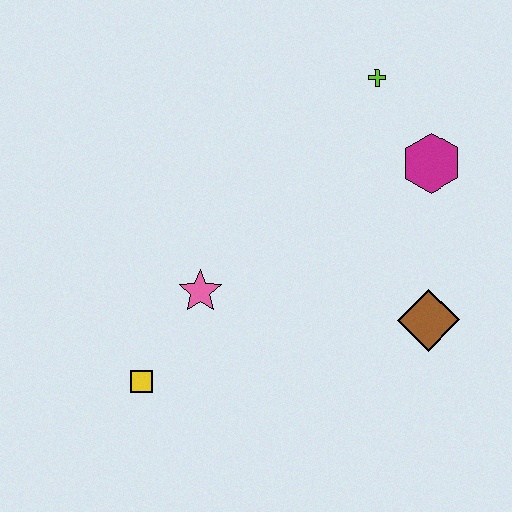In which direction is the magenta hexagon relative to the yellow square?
The magenta hexagon is to the right of the yellow square.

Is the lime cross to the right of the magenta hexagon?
No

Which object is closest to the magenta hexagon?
The lime cross is closest to the magenta hexagon.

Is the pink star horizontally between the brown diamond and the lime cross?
No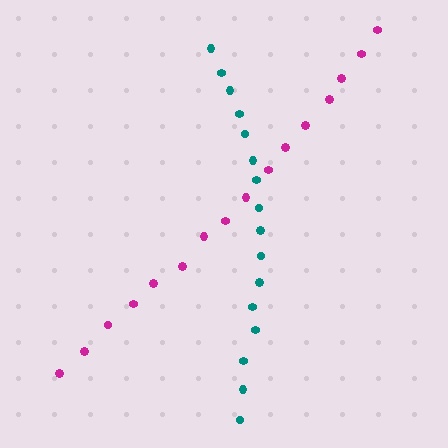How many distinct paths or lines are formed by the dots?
There are 2 distinct paths.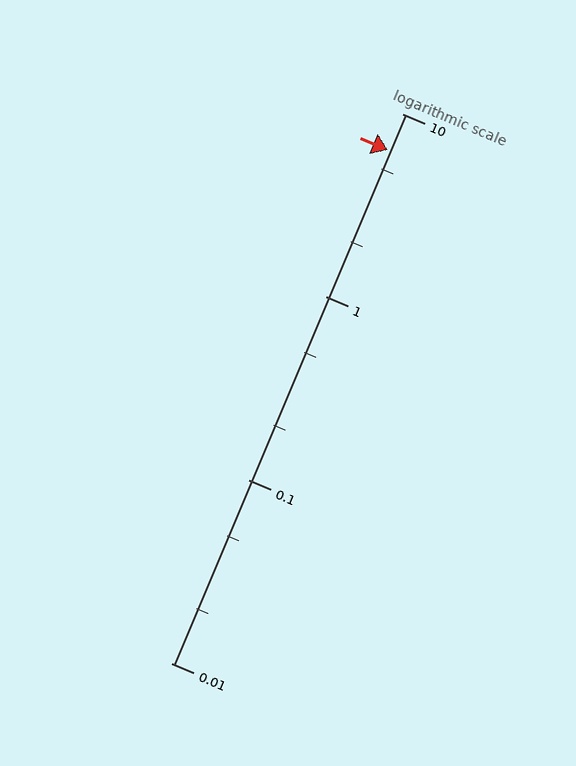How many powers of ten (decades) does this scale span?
The scale spans 3 decades, from 0.01 to 10.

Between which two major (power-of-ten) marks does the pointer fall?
The pointer is between 1 and 10.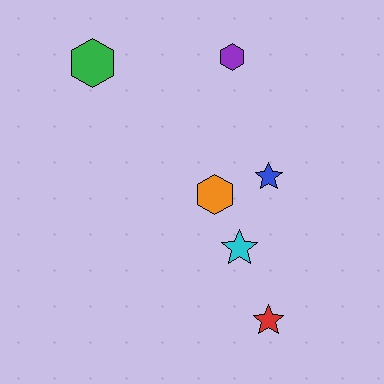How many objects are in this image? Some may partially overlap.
There are 6 objects.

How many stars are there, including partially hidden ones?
There are 3 stars.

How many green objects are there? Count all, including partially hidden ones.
There is 1 green object.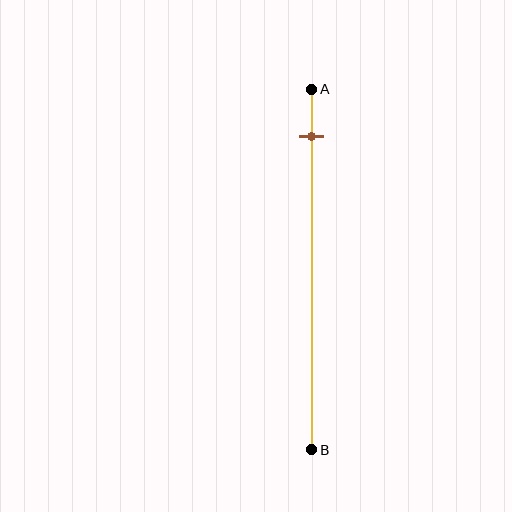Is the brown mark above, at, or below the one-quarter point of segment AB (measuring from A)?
The brown mark is above the one-quarter point of segment AB.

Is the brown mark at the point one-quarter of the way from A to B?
No, the mark is at about 15% from A, not at the 25% one-quarter point.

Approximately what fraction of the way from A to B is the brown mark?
The brown mark is approximately 15% of the way from A to B.